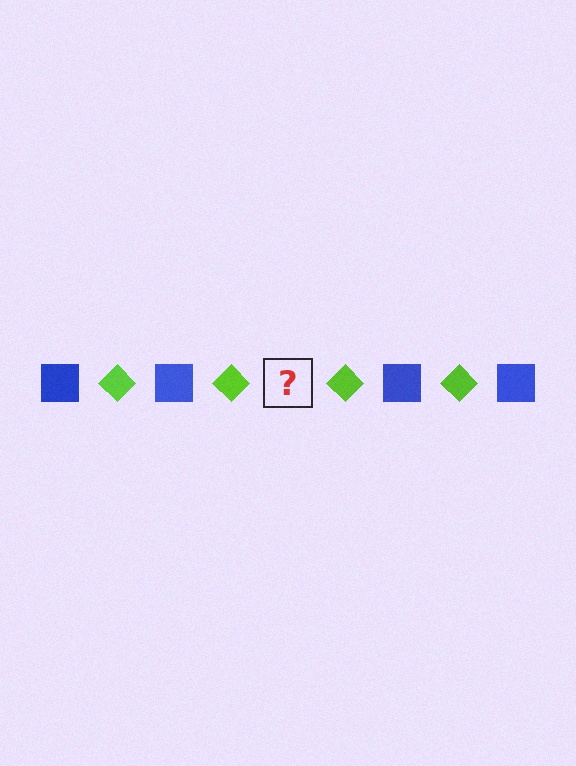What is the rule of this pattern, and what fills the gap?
The rule is that the pattern alternates between blue square and lime diamond. The gap should be filled with a blue square.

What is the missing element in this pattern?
The missing element is a blue square.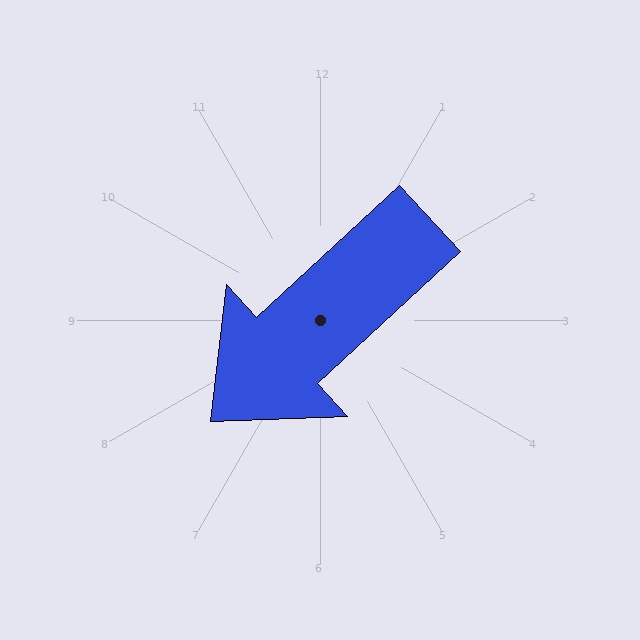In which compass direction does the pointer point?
Southwest.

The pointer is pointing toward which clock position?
Roughly 8 o'clock.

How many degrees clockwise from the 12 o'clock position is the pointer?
Approximately 227 degrees.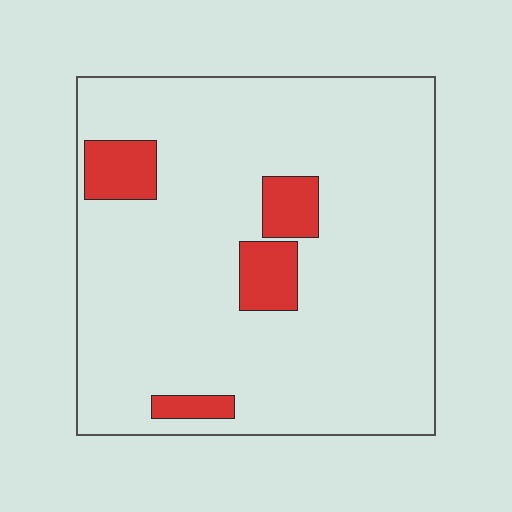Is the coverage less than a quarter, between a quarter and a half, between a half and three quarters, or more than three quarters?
Less than a quarter.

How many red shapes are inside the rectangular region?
4.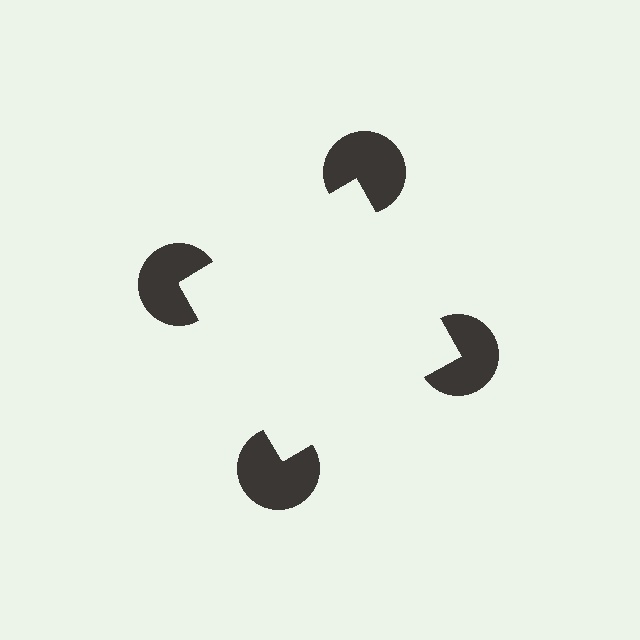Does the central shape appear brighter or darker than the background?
It typically appears slightly brighter than the background, even though no actual brightness change is drawn.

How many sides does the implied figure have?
4 sides.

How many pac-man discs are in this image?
There are 4 — one at each vertex of the illusory square.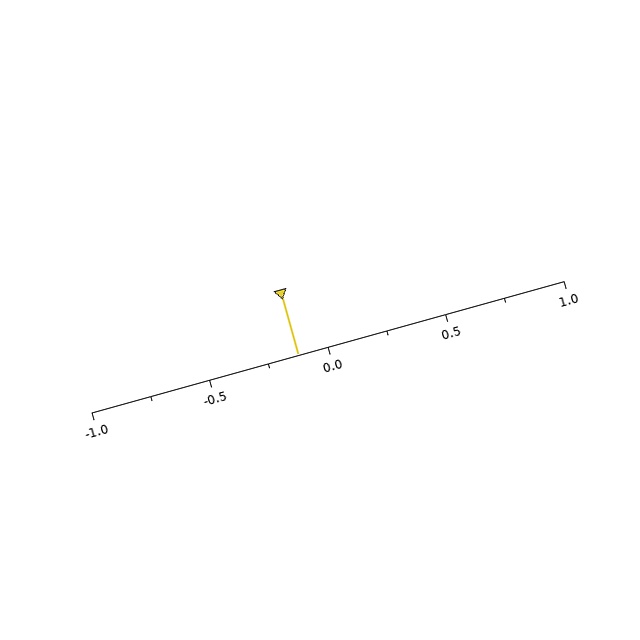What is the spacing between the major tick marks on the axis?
The major ticks are spaced 0.5 apart.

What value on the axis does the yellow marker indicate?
The marker indicates approximately -0.12.